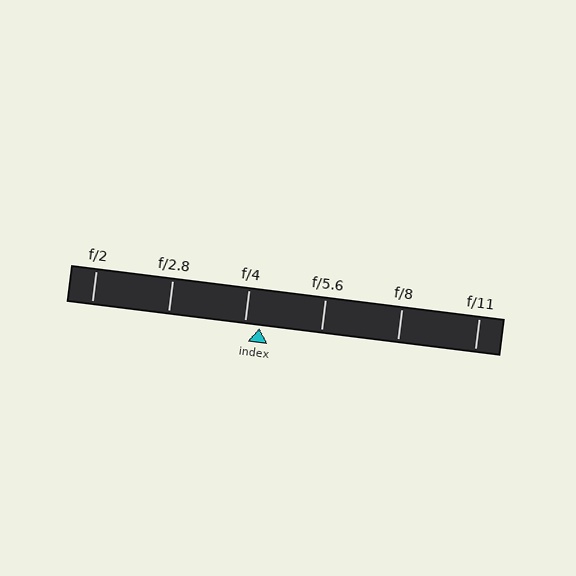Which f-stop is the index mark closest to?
The index mark is closest to f/4.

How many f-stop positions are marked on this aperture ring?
There are 6 f-stop positions marked.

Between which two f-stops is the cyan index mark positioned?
The index mark is between f/4 and f/5.6.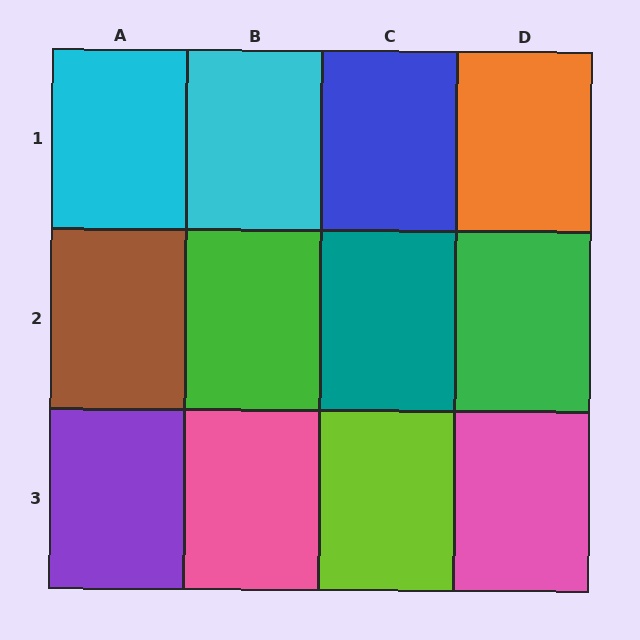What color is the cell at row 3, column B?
Pink.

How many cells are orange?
1 cell is orange.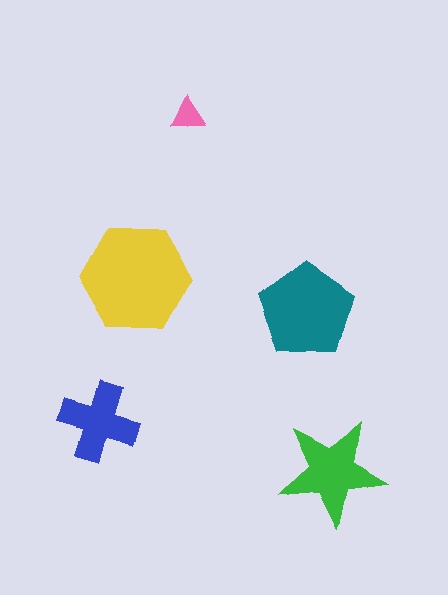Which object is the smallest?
The pink triangle.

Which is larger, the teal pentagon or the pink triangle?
The teal pentagon.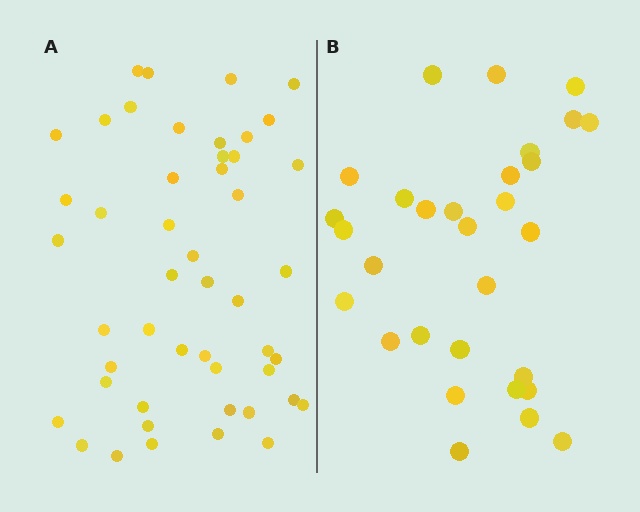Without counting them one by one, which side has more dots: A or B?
Region A (the left region) has more dots.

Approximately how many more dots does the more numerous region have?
Region A has approximately 20 more dots than region B.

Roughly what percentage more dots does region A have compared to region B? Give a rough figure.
About 60% more.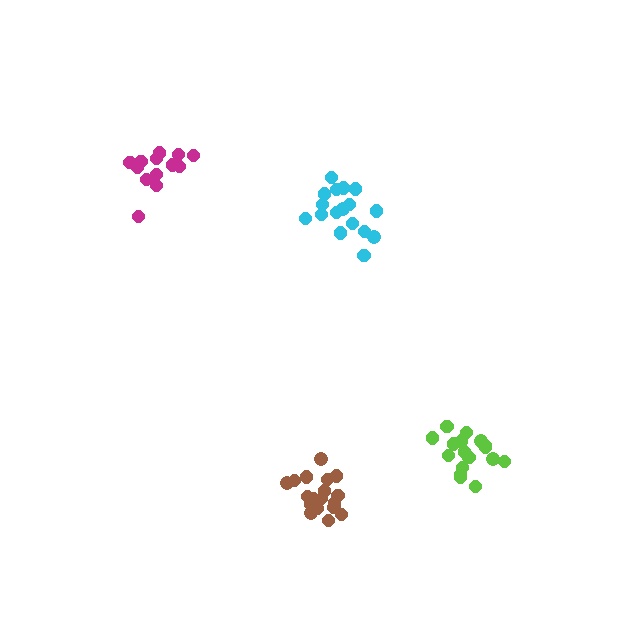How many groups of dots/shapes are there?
There are 4 groups.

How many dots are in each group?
Group 1: 18 dots, Group 2: 17 dots, Group 3: 17 dots, Group 4: 13 dots (65 total).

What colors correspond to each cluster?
The clusters are colored: brown, lime, cyan, magenta.